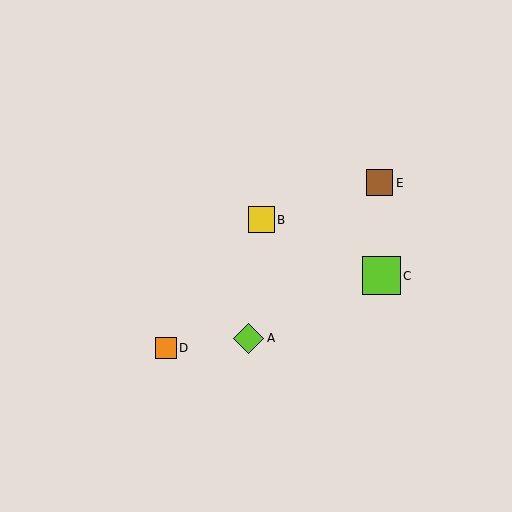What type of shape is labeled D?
Shape D is an orange square.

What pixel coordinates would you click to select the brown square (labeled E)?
Click at (380, 183) to select the brown square E.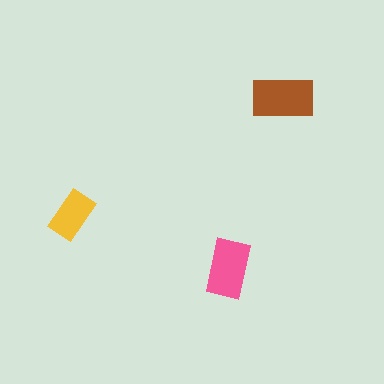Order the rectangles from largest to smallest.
the brown one, the pink one, the yellow one.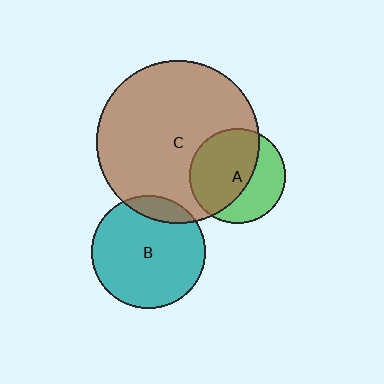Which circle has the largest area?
Circle C (brown).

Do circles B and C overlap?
Yes.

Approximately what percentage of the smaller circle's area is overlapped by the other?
Approximately 15%.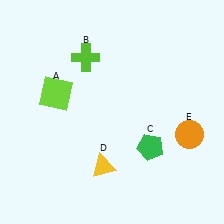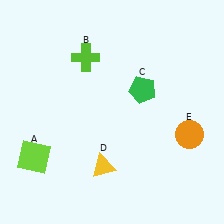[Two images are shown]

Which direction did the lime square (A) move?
The lime square (A) moved down.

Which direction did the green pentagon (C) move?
The green pentagon (C) moved up.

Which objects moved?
The objects that moved are: the lime square (A), the green pentagon (C).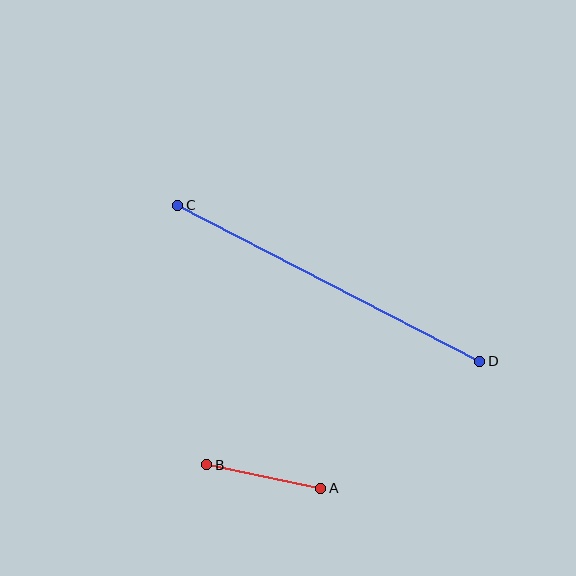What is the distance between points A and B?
The distance is approximately 116 pixels.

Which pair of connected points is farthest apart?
Points C and D are farthest apart.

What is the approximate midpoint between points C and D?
The midpoint is at approximately (329, 283) pixels.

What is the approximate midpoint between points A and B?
The midpoint is at approximately (264, 476) pixels.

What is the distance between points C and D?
The distance is approximately 340 pixels.